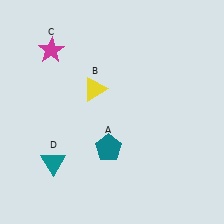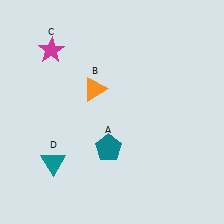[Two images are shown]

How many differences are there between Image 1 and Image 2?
There is 1 difference between the two images.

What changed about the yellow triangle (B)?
In Image 1, B is yellow. In Image 2, it changed to orange.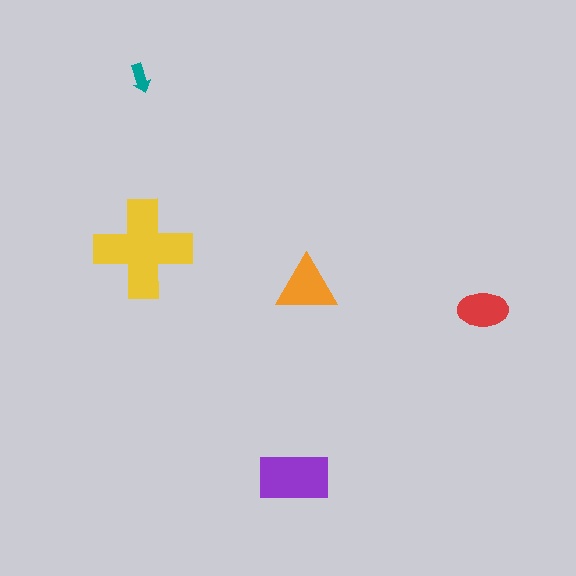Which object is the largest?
The yellow cross.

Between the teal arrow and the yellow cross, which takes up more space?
The yellow cross.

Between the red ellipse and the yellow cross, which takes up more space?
The yellow cross.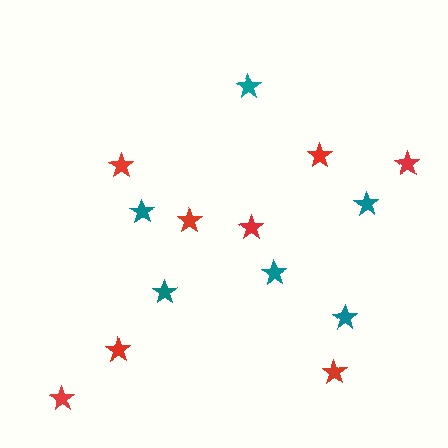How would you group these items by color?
There are 2 groups: one group of red stars (8) and one group of teal stars (6).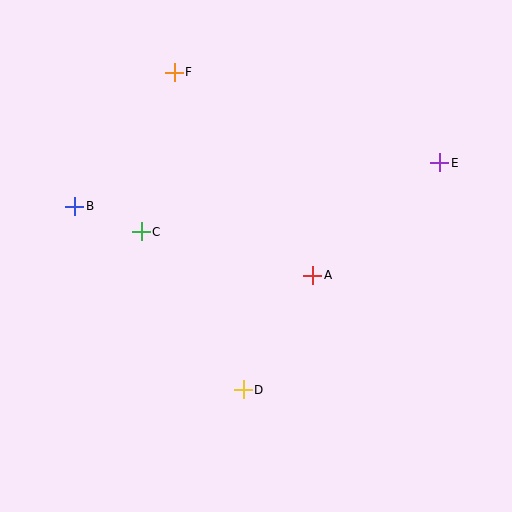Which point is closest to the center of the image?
Point A at (313, 275) is closest to the center.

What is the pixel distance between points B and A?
The distance between B and A is 248 pixels.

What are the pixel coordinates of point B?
Point B is at (75, 206).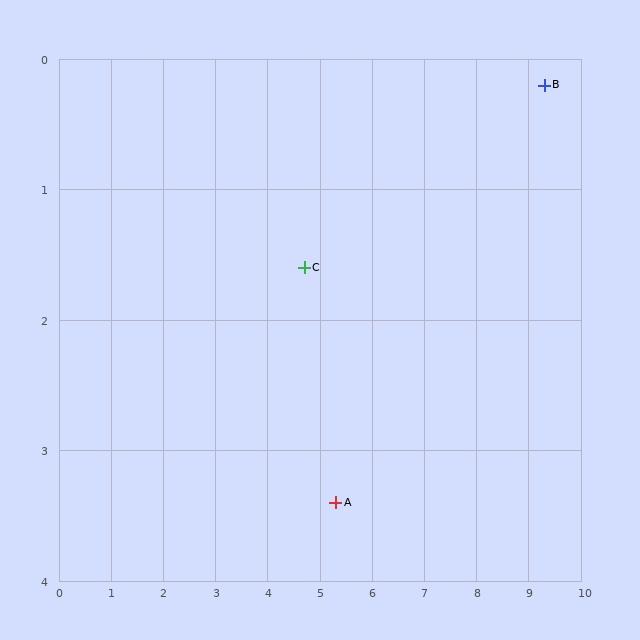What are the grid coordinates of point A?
Point A is at approximately (5.3, 3.4).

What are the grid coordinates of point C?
Point C is at approximately (4.7, 1.6).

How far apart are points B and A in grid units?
Points B and A are about 5.1 grid units apart.